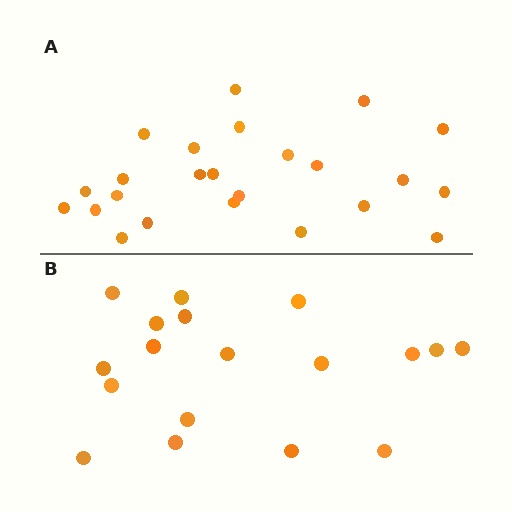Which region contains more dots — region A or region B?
Region A (the top region) has more dots.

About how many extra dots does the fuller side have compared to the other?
Region A has about 6 more dots than region B.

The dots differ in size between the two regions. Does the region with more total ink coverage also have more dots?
No. Region B has more total ink coverage because its dots are larger, but region A actually contains more individual dots. Total area can be misleading — the number of items is what matters here.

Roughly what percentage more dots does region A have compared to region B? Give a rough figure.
About 35% more.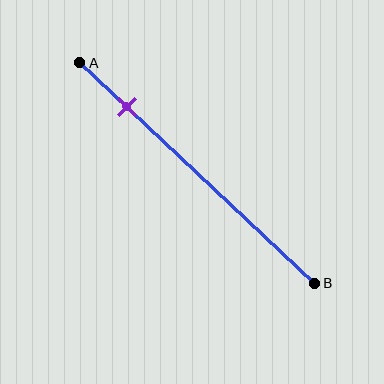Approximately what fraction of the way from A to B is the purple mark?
The purple mark is approximately 20% of the way from A to B.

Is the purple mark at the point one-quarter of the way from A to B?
No, the mark is at about 20% from A, not at the 25% one-quarter point.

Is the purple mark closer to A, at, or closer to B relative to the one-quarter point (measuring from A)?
The purple mark is closer to point A than the one-quarter point of segment AB.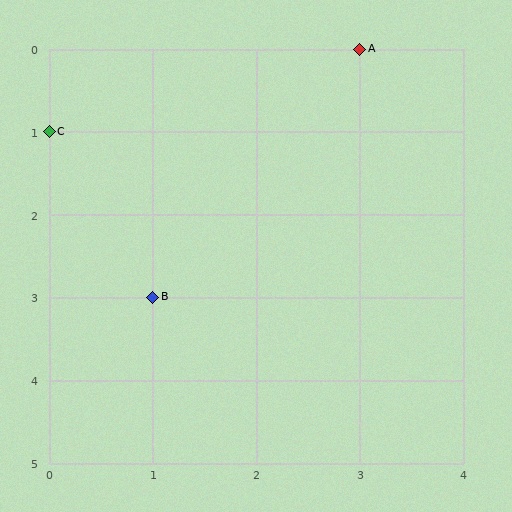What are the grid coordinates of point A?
Point A is at grid coordinates (3, 0).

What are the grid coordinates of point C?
Point C is at grid coordinates (0, 1).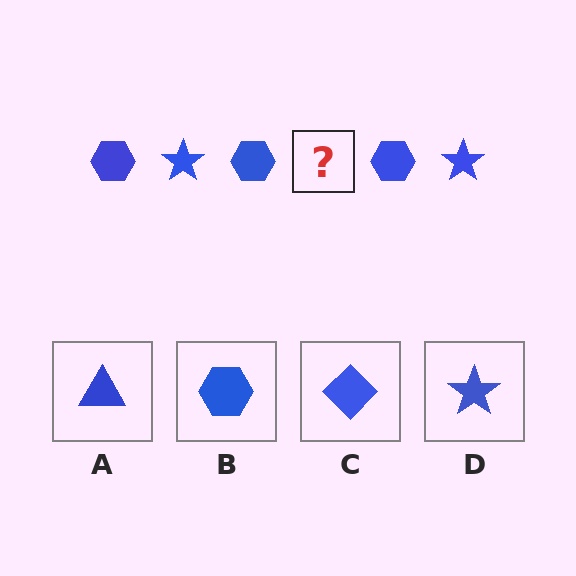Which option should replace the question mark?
Option D.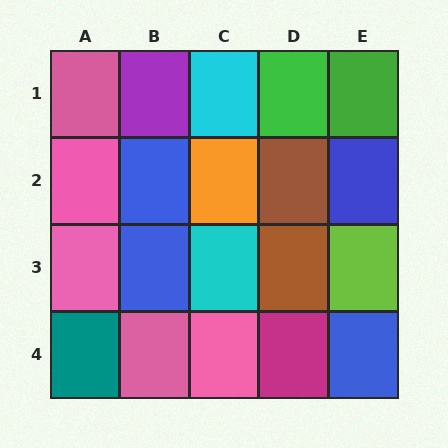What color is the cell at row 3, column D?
Brown.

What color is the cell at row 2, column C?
Orange.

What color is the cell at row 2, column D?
Brown.